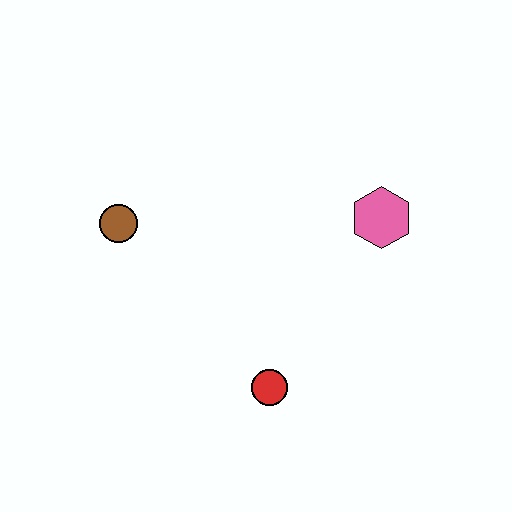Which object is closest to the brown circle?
The red circle is closest to the brown circle.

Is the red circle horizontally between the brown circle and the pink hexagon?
Yes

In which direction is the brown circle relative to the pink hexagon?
The brown circle is to the left of the pink hexagon.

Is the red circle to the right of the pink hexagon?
No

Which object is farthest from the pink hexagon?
The brown circle is farthest from the pink hexagon.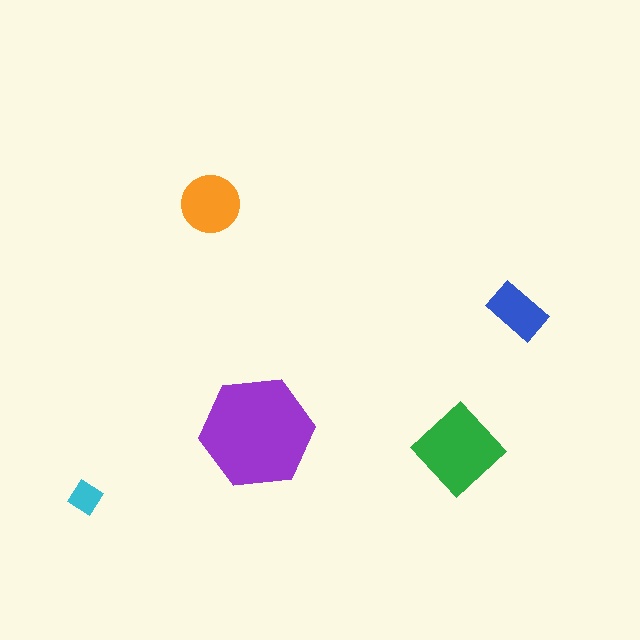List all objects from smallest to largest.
The cyan diamond, the blue rectangle, the orange circle, the green diamond, the purple hexagon.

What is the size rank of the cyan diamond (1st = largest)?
5th.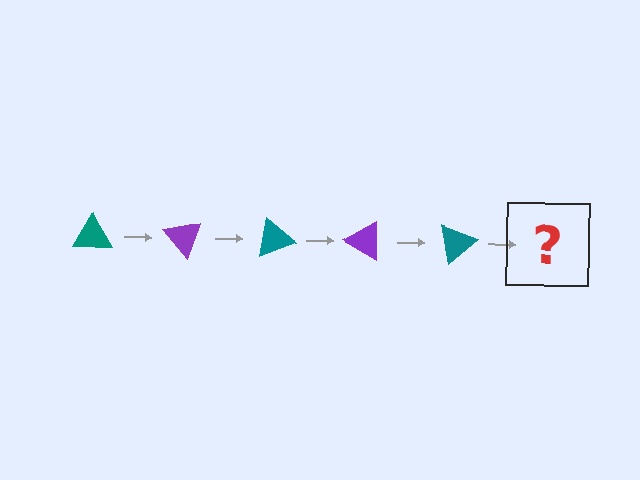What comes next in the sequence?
The next element should be a purple triangle, rotated 250 degrees from the start.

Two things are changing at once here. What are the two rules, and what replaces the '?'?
The two rules are that it rotates 50 degrees each step and the color cycles through teal and purple. The '?' should be a purple triangle, rotated 250 degrees from the start.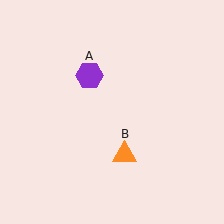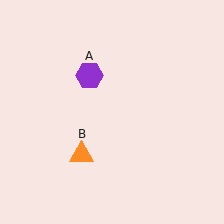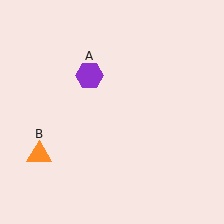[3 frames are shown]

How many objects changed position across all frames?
1 object changed position: orange triangle (object B).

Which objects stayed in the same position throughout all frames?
Purple hexagon (object A) remained stationary.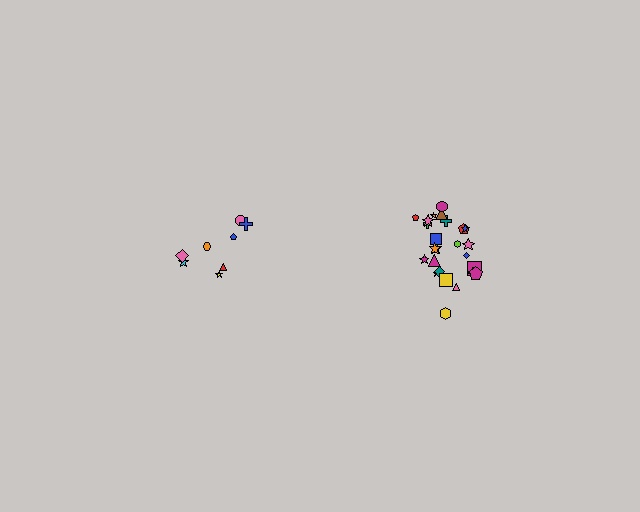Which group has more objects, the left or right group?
The right group.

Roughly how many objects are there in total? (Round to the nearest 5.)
Roughly 35 objects in total.